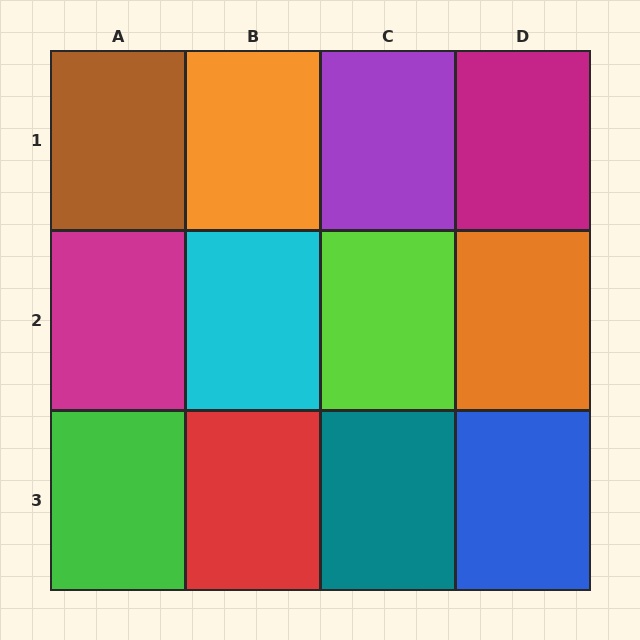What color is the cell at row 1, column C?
Purple.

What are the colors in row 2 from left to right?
Magenta, cyan, lime, orange.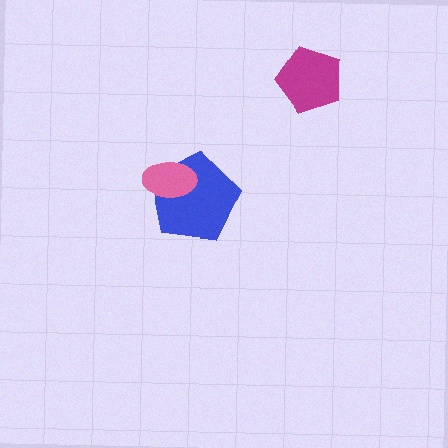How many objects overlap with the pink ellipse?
1 object overlaps with the pink ellipse.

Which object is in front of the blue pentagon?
The pink ellipse is in front of the blue pentagon.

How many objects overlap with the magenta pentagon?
0 objects overlap with the magenta pentagon.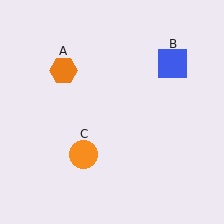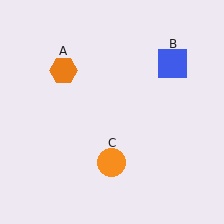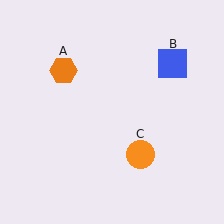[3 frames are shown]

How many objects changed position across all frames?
1 object changed position: orange circle (object C).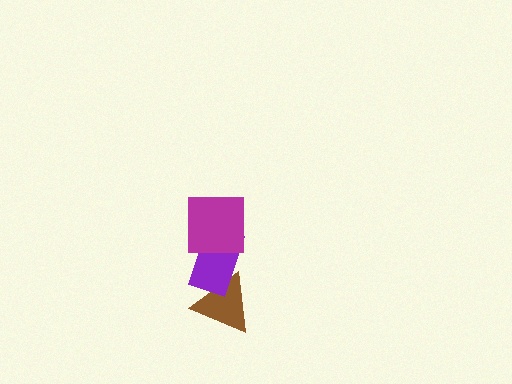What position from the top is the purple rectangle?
The purple rectangle is 2nd from the top.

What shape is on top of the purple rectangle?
The magenta square is on top of the purple rectangle.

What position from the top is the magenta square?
The magenta square is 1st from the top.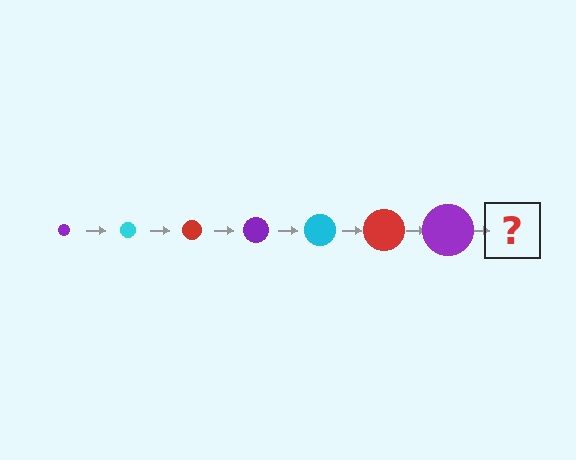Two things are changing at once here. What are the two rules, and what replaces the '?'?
The two rules are that the circle grows larger each step and the color cycles through purple, cyan, and red. The '?' should be a cyan circle, larger than the previous one.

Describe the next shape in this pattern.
It should be a cyan circle, larger than the previous one.